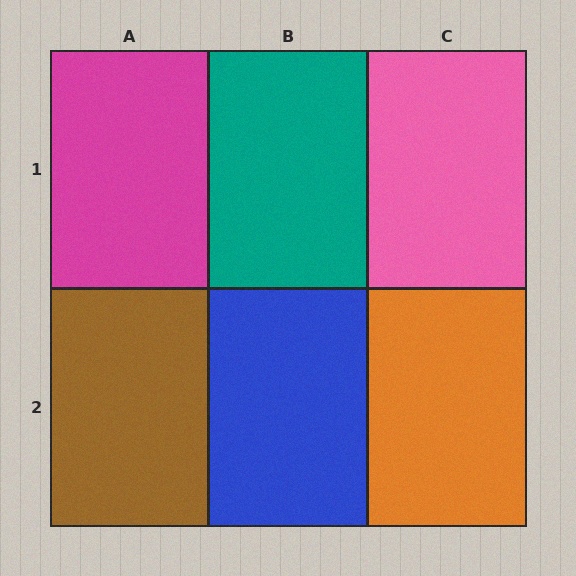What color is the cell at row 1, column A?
Magenta.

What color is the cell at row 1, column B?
Teal.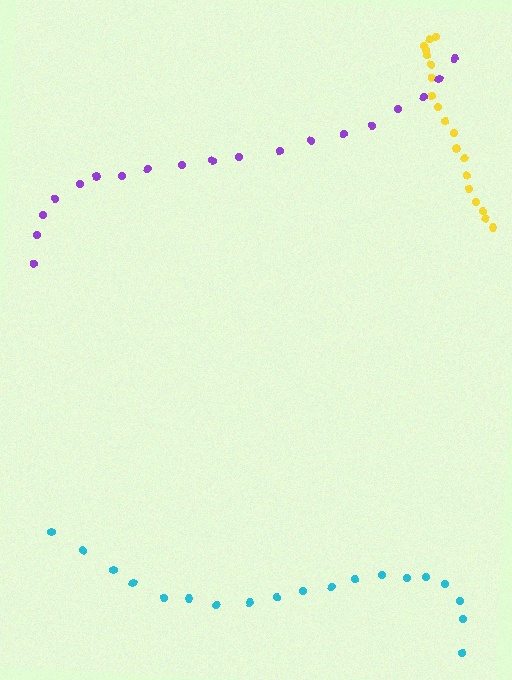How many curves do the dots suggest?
There are 3 distinct paths.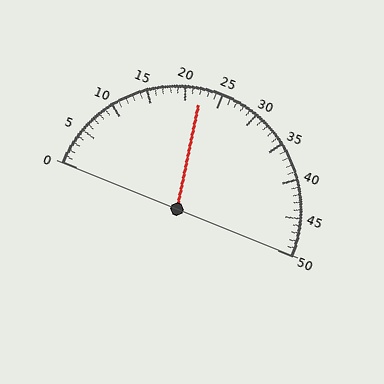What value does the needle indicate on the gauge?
The needle indicates approximately 22.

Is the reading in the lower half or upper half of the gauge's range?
The reading is in the lower half of the range (0 to 50).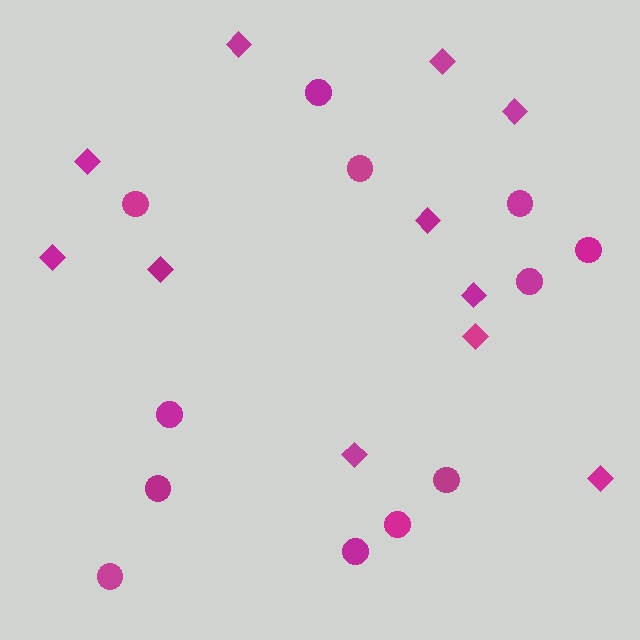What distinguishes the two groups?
There are 2 groups: one group of diamonds (11) and one group of circles (12).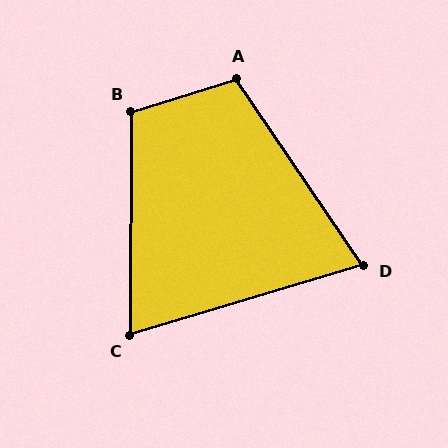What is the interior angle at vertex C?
Approximately 73 degrees (acute).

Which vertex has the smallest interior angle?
D, at approximately 72 degrees.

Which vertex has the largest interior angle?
B, at approximately 108 degrees.